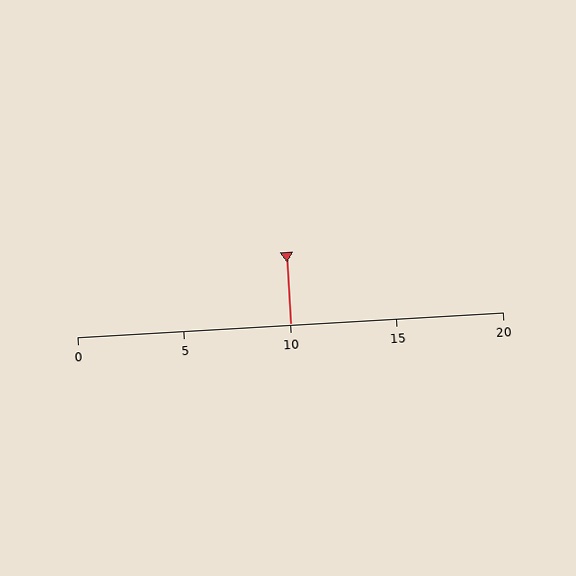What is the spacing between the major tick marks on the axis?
The major ticks are spaced 5 apart.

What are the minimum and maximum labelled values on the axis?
The axis runs from 0 to 20.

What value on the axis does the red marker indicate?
The marker indicates approximately 10.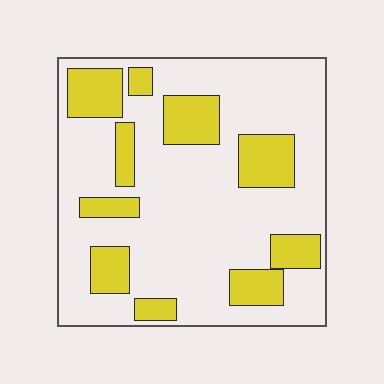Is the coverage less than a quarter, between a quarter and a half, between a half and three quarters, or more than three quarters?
Between a quarter and a half.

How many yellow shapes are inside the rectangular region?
10.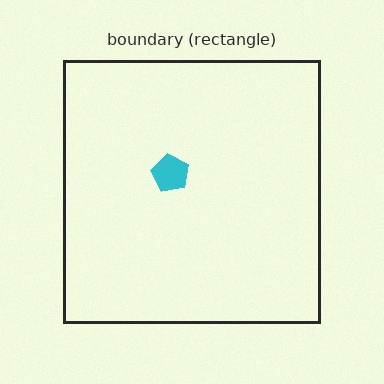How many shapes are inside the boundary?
1 inside, 0 outside.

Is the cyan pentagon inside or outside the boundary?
Inside.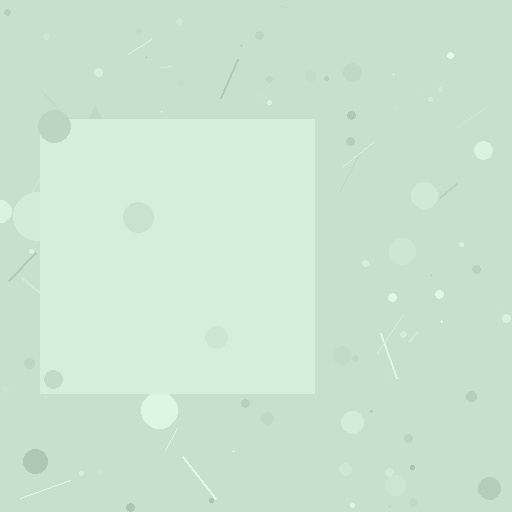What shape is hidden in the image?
A square is hidden in the image.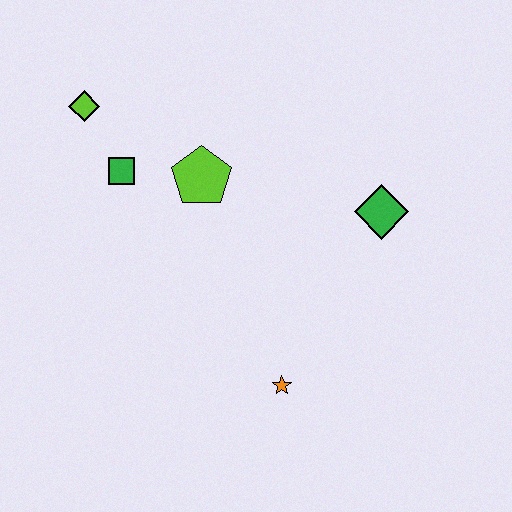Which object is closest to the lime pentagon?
The green square is closest to the lime pentagon.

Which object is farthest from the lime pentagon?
The orange star is farthest from the lime pentagon.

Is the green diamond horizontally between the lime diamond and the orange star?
No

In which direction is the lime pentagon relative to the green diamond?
The lime pentagon is to the left of the green diamond.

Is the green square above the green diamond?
Yes